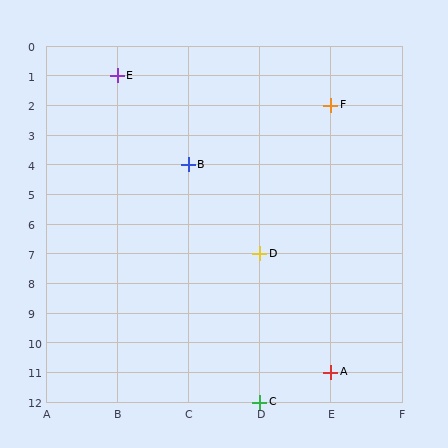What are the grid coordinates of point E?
Point E is at grid coordinates (B, 1).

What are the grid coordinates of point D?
Point D is at grid coordinates (D, 7).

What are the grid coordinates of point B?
Point B is at grid coordinates (C, 4).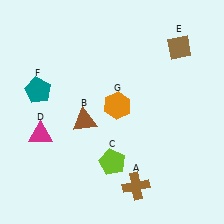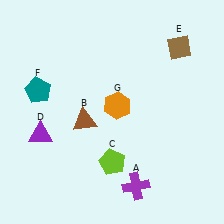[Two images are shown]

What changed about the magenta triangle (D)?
In Image 1, D is magenta. In Image 2, it changed to purple.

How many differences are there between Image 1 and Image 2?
There are 2 differences between the two images.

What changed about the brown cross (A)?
In Image 1, A is brown. In Image 2, it changed to purple.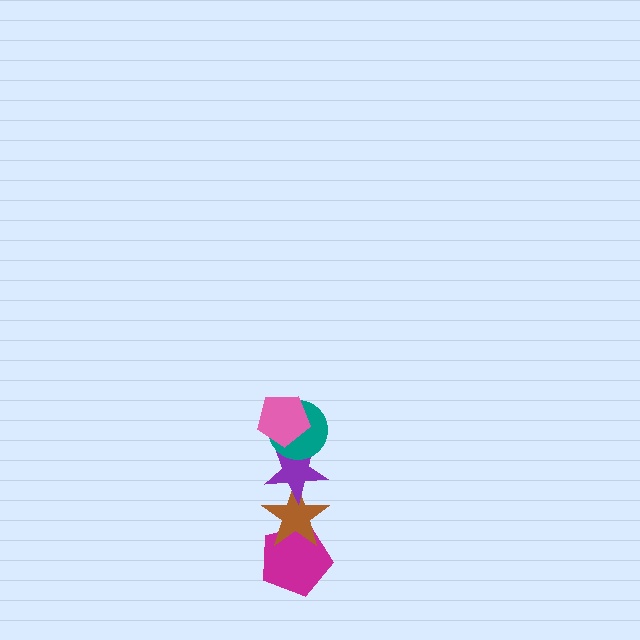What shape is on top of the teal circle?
The pink pentagon is on top of the teal circle.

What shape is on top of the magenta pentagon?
The brown star is on top of the magenta pentagon.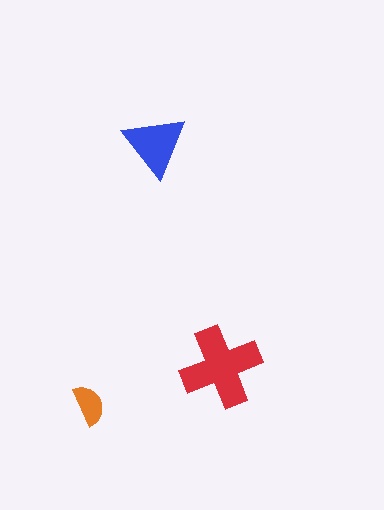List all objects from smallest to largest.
The orange semicircle, the blue triangle, the red cross.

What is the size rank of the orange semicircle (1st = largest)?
3rd.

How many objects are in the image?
There are 3 objects in the image.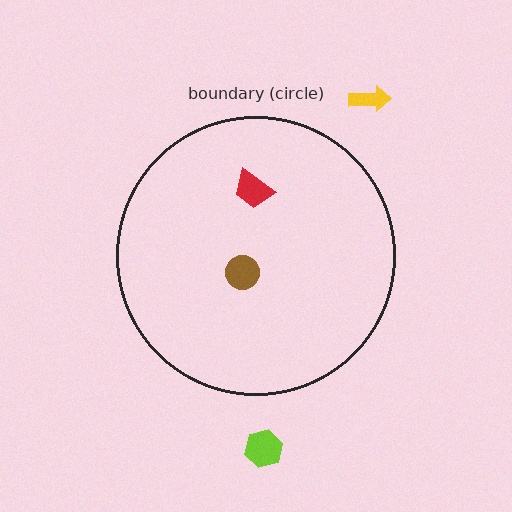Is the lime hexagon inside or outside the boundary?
Outside.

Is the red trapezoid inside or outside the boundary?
Inside.